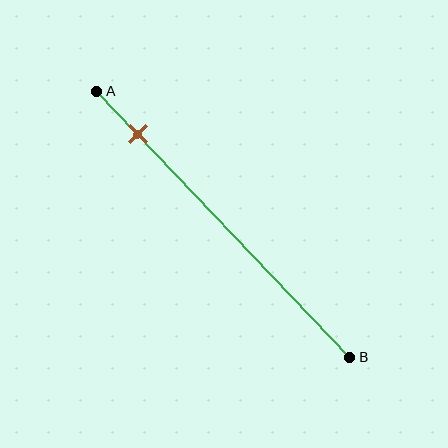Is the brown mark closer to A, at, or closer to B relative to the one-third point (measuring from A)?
The brown mark is closer to point A than the one-third point of segment AB.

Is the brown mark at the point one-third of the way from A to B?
No, the mark is at about 15% from A, not at the 33% one-third point.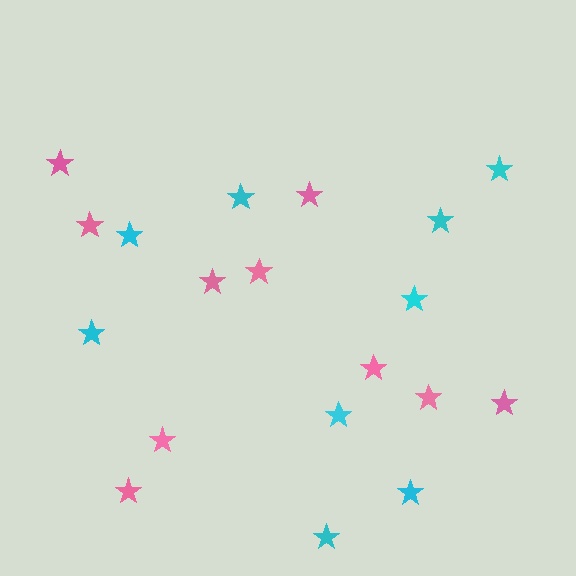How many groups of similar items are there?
There are 2 groups: one group of pink stars (10) and one group of cyan stars (9).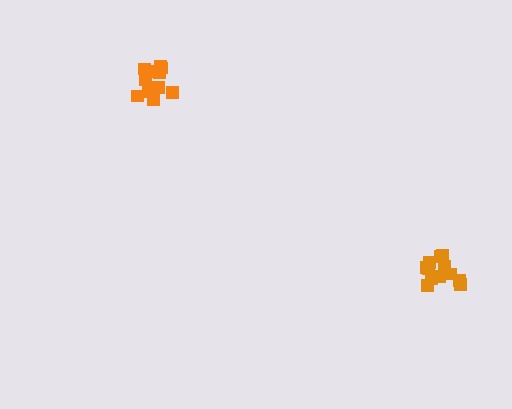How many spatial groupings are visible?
There are 2 spatial groupings.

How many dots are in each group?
Group 1: 13 dots, Group 2: 12 dots (25 total).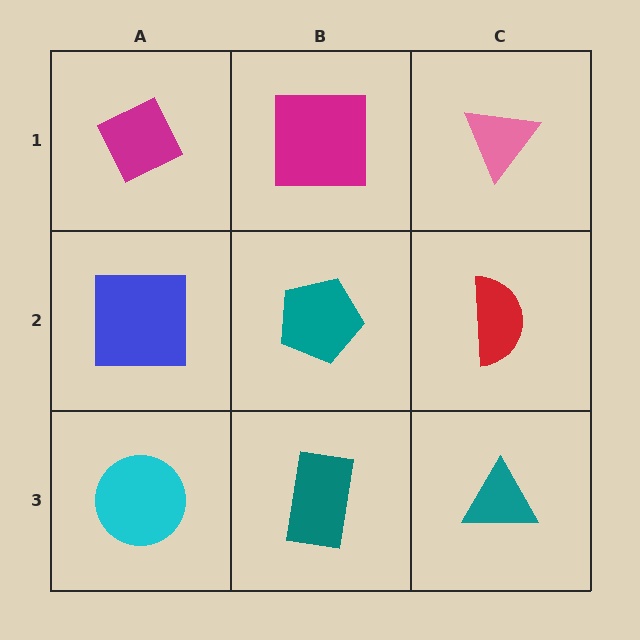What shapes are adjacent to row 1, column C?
A red semicircle (row 2, column C), a magenta square (row 1, column B).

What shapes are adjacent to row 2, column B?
A magenta square (row 1, column B), a teal rectangle (row 3, column B), a blue square (row 2, column A), a red semicircle (row 2, column C).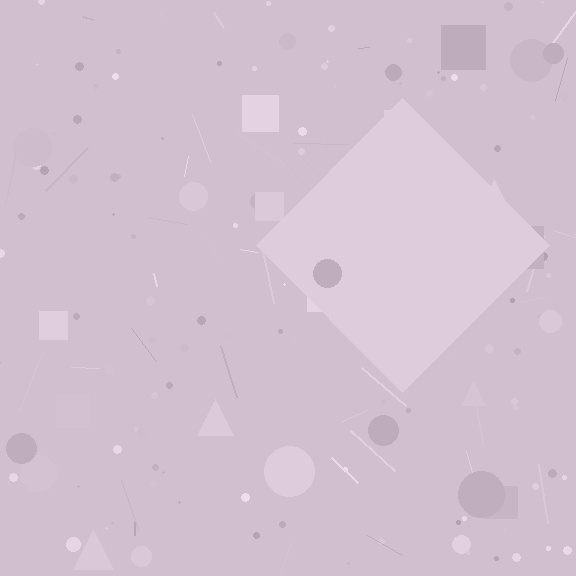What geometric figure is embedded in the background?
A diamond is embedded in the background.